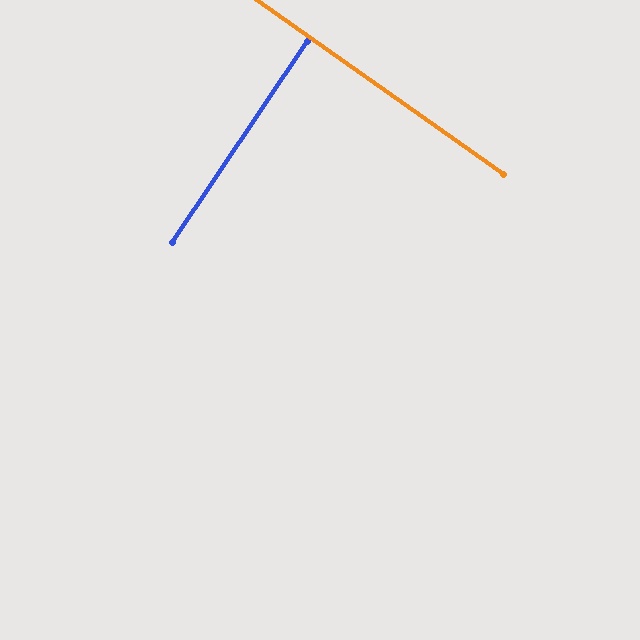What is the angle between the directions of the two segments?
Approximately 88 degrees.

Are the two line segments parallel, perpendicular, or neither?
Perpendicular — they meet at approximately 88°.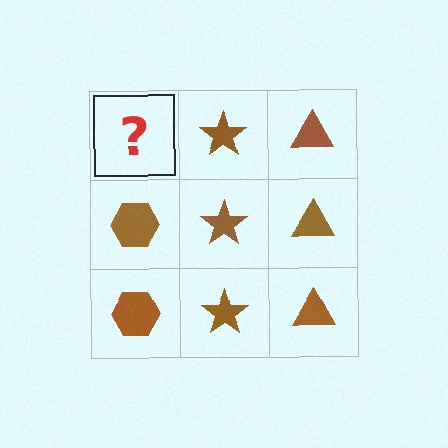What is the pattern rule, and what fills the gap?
The rule is that each column has a consistent shape. The gap should be filled with a brown hexagon.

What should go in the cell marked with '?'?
The missing cell should contain a brown hexagon.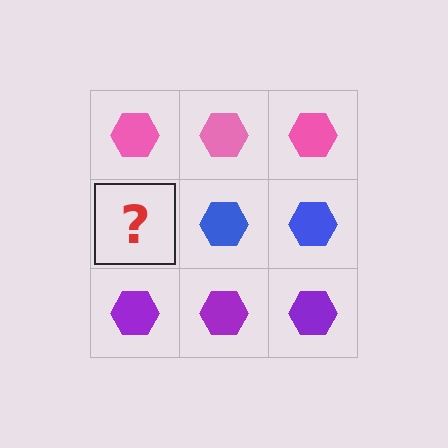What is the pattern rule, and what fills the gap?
The rule is that each row has a consistent color. The gap should be filled with a blue hexagon.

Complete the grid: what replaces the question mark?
The question mark should be replaced with a blue hexagon.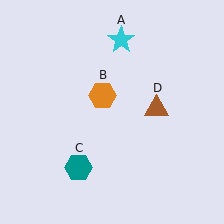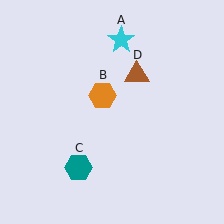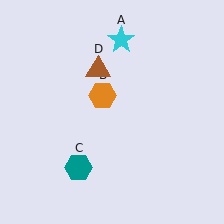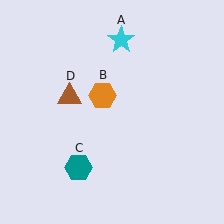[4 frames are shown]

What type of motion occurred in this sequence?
The brown triangle (object D) rotated counterclockwise around the center of the scene.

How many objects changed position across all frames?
1 object changed position: brown triangle (object D).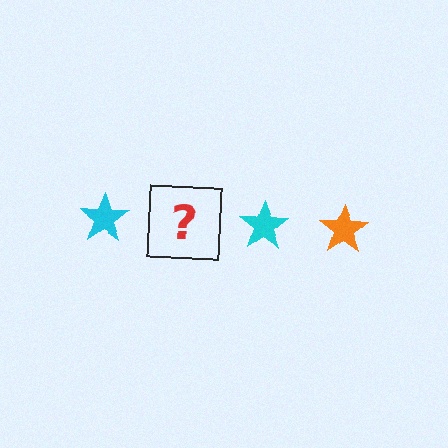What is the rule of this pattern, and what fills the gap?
The rule is that the pattern cycles through cyan, orange stars. The gap should be filled with an orange star.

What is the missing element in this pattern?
The missing element is an orange star.